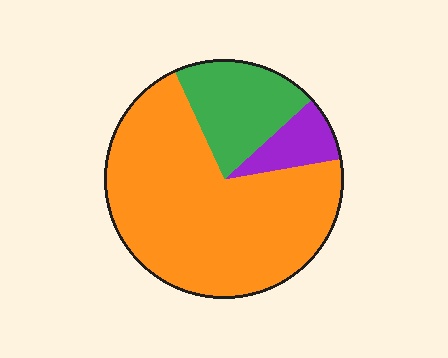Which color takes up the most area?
Orange, at roughly 70%.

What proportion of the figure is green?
Green takes up between a sixth and a third of the figure.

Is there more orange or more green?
Orange.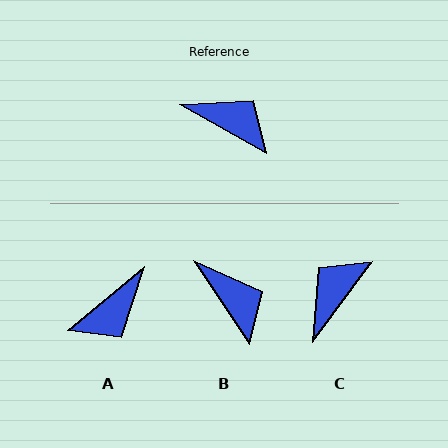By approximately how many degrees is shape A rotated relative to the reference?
Approximately 111 degrees clockwise.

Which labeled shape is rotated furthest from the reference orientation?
A, about 111 degrees away.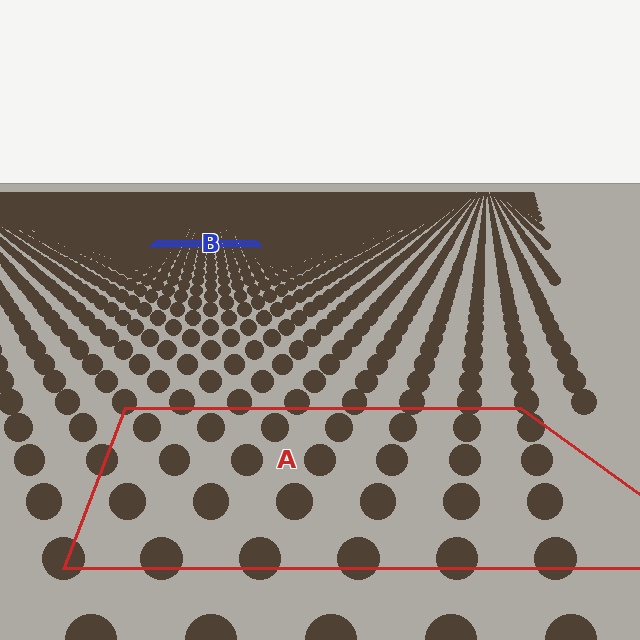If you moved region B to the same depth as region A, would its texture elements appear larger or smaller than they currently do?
They would appear larger. At a closer depth, the same texture elements are projected at a bigger on-screen size.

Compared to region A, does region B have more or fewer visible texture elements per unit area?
Region B has more texture elements per unit area — they are packed more densely because it is farther away.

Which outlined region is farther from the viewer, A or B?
Region B is farther from the viewer — the texture elements inside it appear smaller and more densely packed.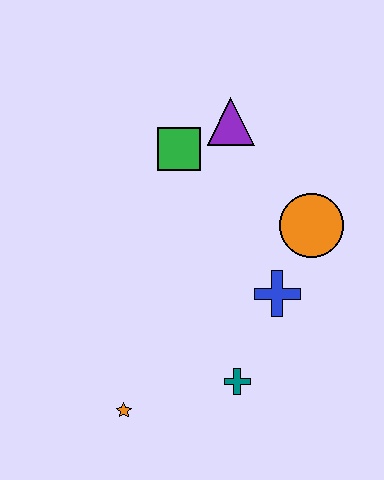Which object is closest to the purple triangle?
The green square is closest to the purple triangle.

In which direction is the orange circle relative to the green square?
The orange circle is to the right of the green square.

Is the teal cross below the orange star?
No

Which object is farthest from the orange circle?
The orange star is farthest from the orange circle.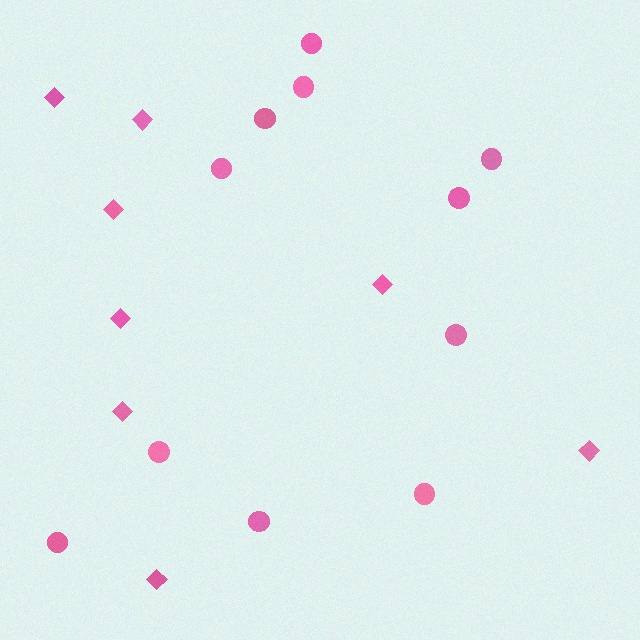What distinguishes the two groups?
There are 2 groups: one group of diamonds (8) and one group of circles (11).